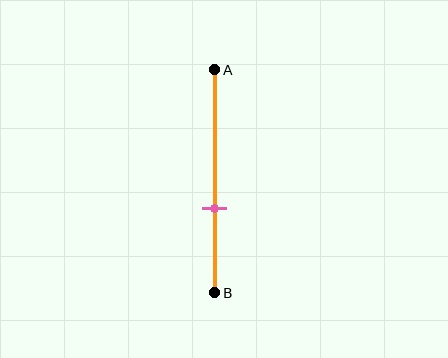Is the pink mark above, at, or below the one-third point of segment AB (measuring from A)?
The pink mark is below the one-third point of segment AB.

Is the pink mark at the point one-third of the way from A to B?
No, the mark is at about 60% from A, not at the 33% one-third point.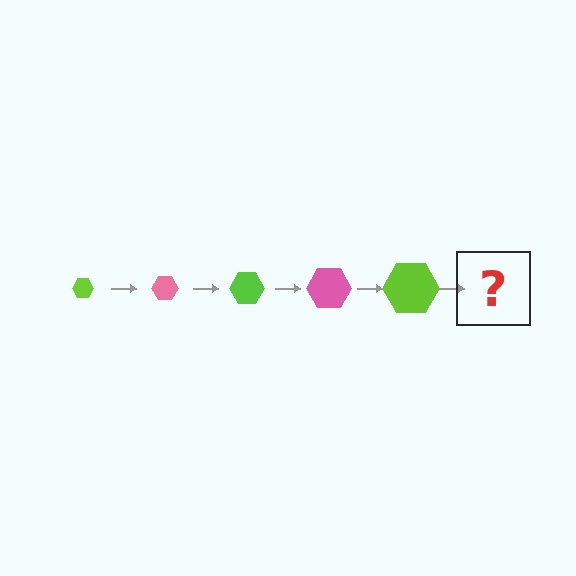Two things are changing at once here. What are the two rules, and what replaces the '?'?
The two rules are that the hexagon grows larger each step and the color cycles through lime and pink. The '?' should be a pink hexagon, larger than the previous one.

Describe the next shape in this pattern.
It should be a pink hexagon, larger than the previous one.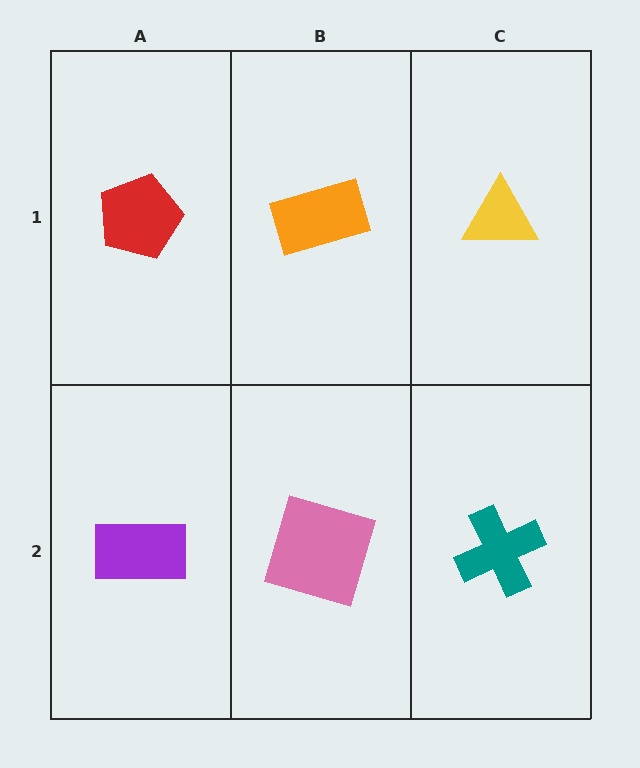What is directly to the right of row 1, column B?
A yellow triangle.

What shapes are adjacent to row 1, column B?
A pink square (row 2, column B), a red pentagon (row 1, column A), a yellow triangle (row 1, column C).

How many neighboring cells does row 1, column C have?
2.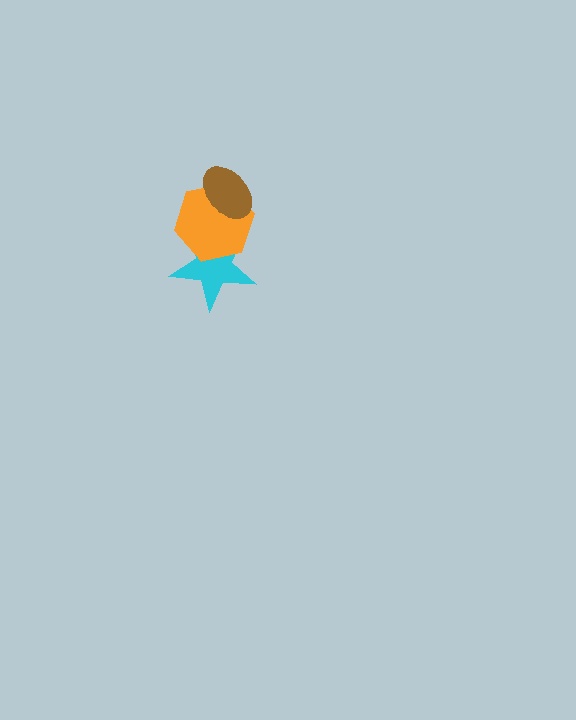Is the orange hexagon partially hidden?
Yes, it is partially covered by another shape.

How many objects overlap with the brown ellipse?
1 object overlaps with the brown ellipse.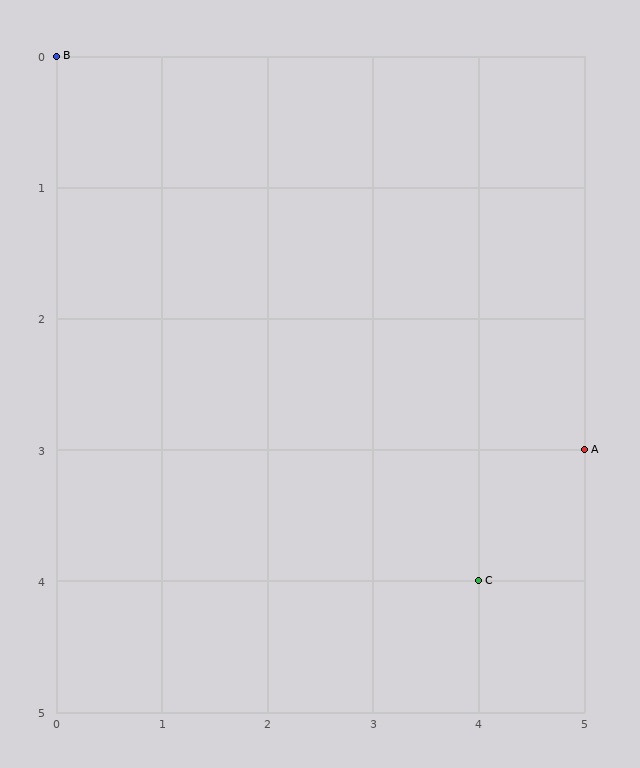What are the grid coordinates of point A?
Point A is at grid coordinates (5, 3).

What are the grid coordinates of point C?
Point C is at grid coordinates (4, 4).